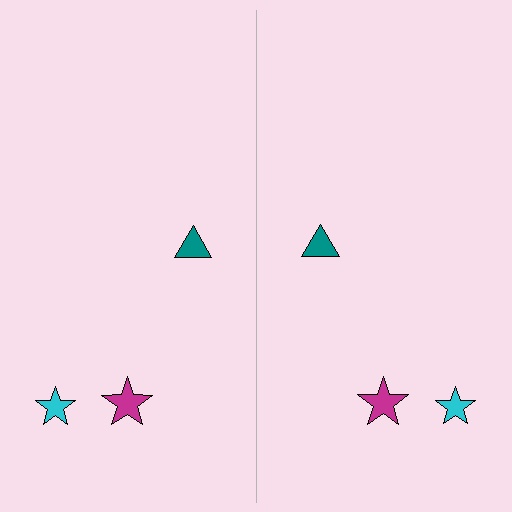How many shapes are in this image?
There are 6 shapes in this image.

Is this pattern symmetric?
Yes, this pattern has bilateral (reflection) symmetry.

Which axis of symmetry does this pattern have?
The pattern has a vertical axis of symmetry running through the center of the image.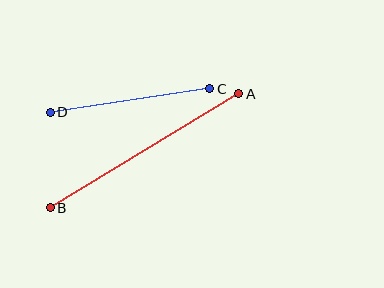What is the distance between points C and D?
The distance is approximately 161 pixels.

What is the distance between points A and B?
The distance is approximately 221 pixels.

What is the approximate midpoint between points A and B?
The midpoint is at approximately (145, 151) pixels.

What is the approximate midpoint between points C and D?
The midpoint is at approximately (130, 101) pixels.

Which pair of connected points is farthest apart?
Points A and B are farthest apart.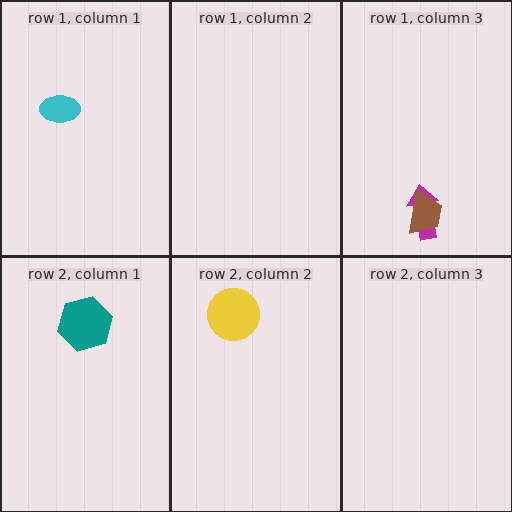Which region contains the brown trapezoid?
The row 1, column 3 region.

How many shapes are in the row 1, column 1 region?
1.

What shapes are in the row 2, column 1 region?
The teal hexagon.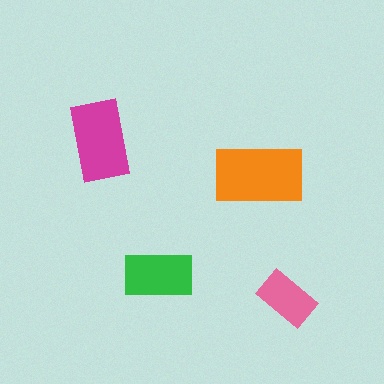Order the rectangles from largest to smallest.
the orange one, the magenta one, the green one, the pink one.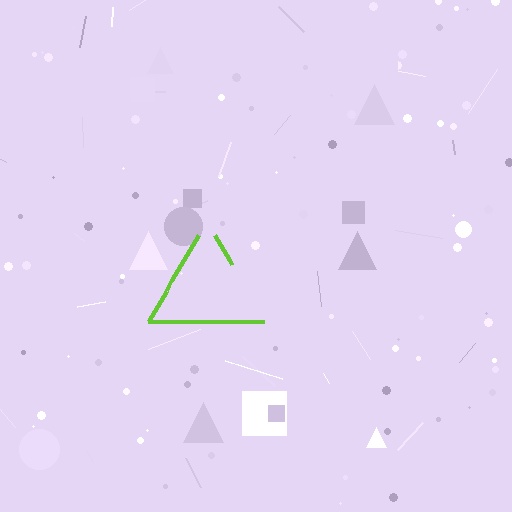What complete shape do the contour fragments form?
The contour fragments form a triangle.